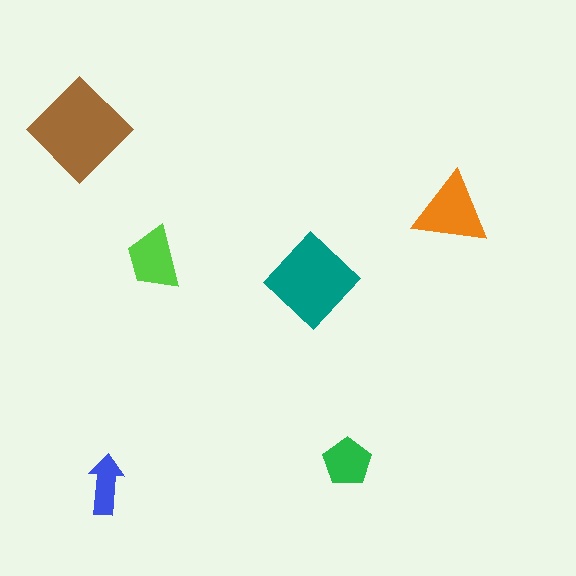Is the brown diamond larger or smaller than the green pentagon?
Larger.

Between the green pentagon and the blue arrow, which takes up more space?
The green pentagon.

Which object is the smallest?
The blue arrow.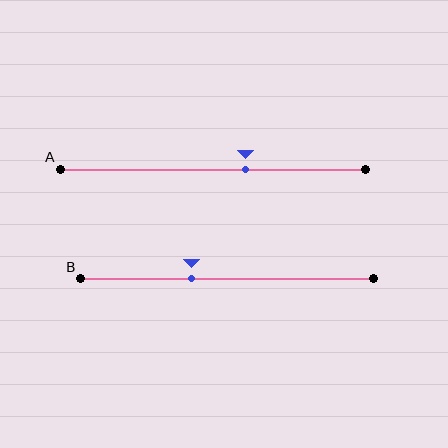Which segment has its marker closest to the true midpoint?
Segment A has its marker closest to the true midpoint.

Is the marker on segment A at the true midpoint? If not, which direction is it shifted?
No, the marker on segment A is shifted to the right by about 11% of the segment length.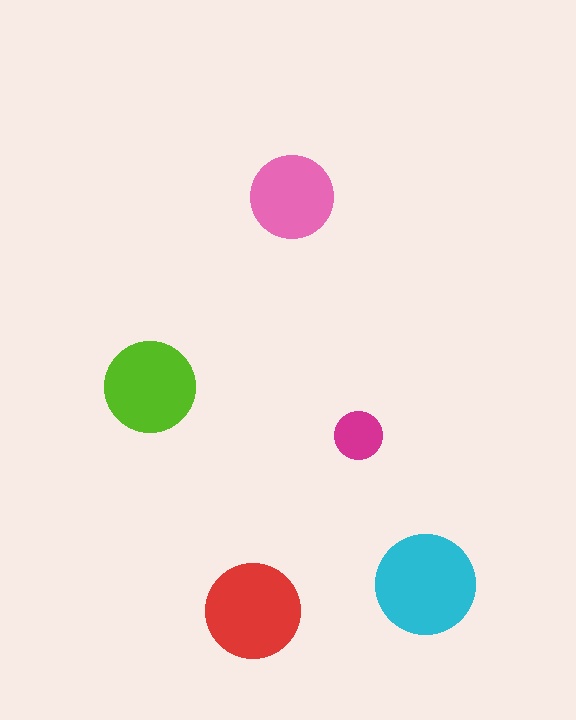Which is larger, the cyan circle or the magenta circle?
The cyan one.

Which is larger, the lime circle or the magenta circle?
The lime one.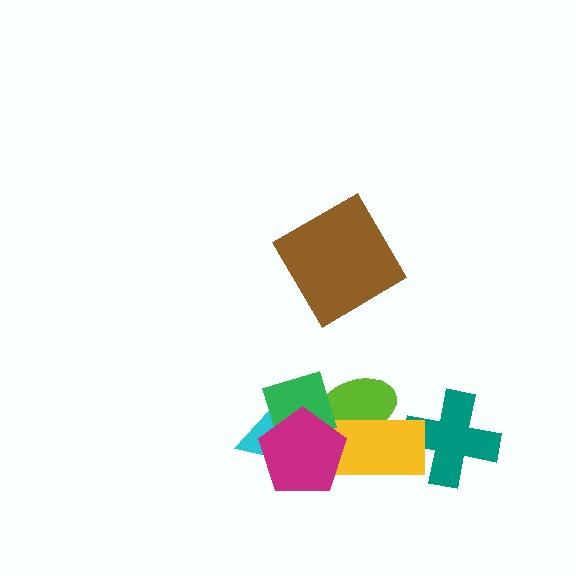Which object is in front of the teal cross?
The yellow rectangle is in front of the teal cross.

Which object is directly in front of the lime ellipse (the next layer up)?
The yellow rectangle is directly in front of the lime ellipse.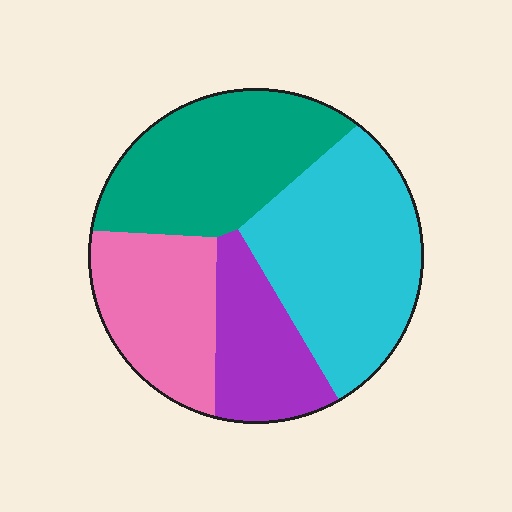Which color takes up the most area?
Cyan, at roughly 35%.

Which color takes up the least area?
Purple, at roughly 15%.